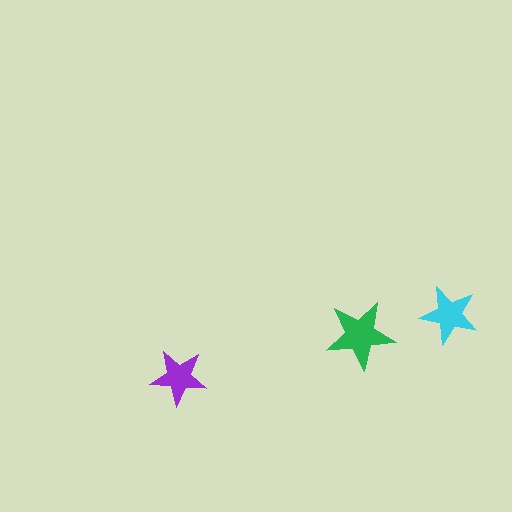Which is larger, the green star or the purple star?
The green one.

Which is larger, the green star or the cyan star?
The green one.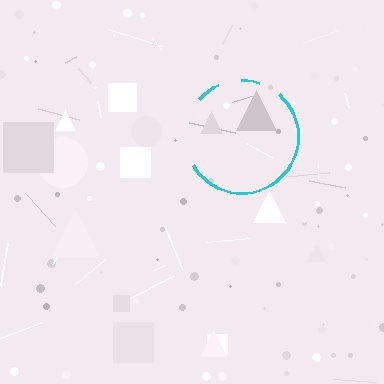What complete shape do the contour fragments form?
The contour fragments form a circle.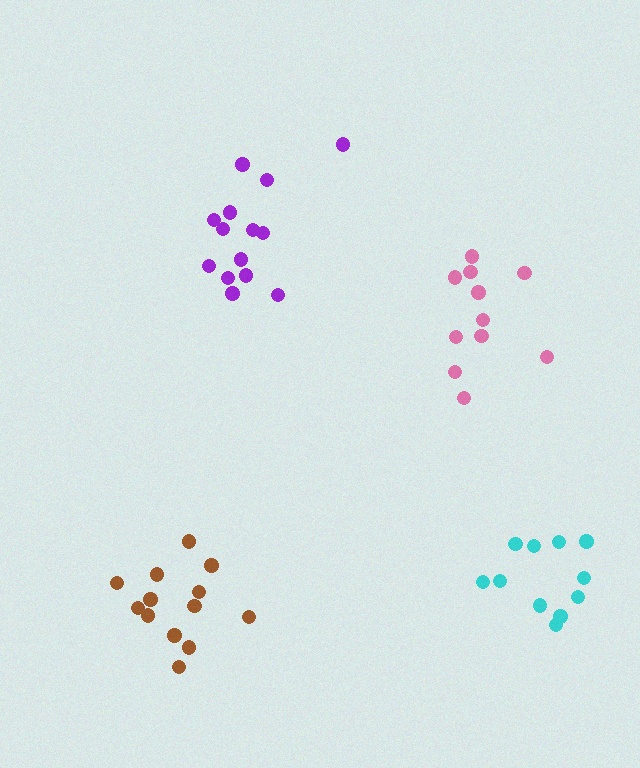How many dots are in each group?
Group 1: 14 dots, Group 2: 13 dots, Group 3: 11 dots, Group 4: 11 dots (49 total).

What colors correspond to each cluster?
The clusters are colored: purple, brown, cyan, pink.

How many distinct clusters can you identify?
There are 4 distinct clusters.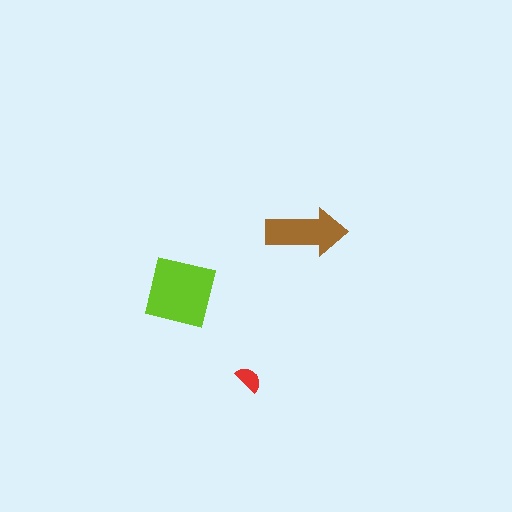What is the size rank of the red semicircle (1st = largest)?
3rd.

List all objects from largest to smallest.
The lime square, the brown arrow, the red semicircle.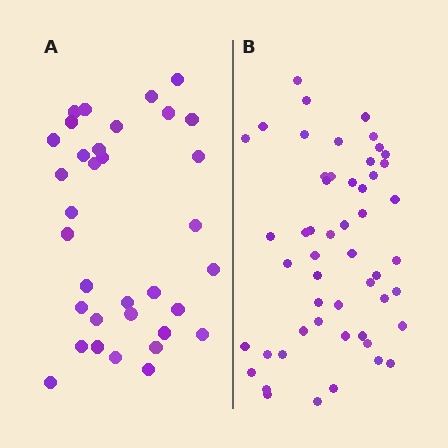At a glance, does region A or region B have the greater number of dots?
Region B (the right region) has more dots.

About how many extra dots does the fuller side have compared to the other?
Region B has approximately 20 more dots than region A.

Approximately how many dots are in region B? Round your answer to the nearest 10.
About 50 dots. (The exact count is 52, which rounds to 50.)